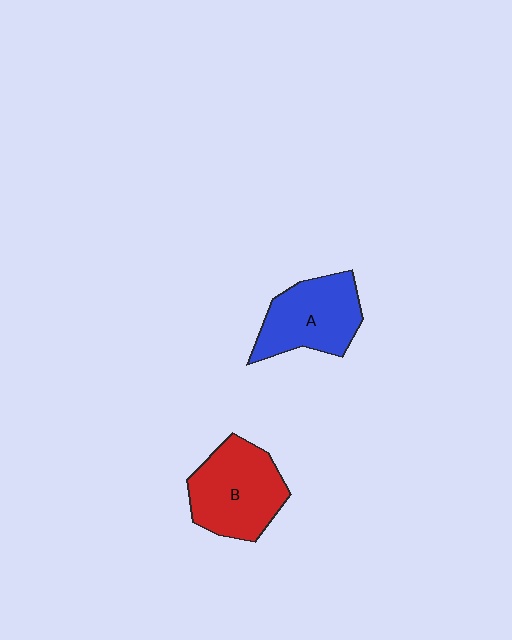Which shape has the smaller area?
Shape A (blue).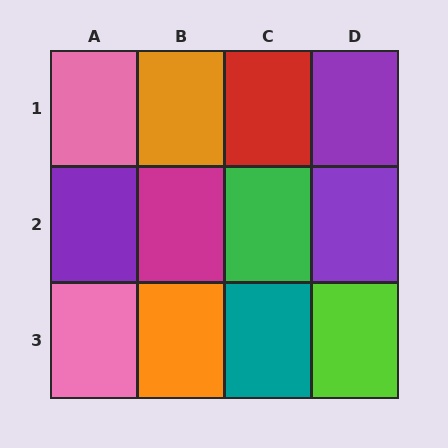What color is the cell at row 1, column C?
Red.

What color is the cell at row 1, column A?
Pink.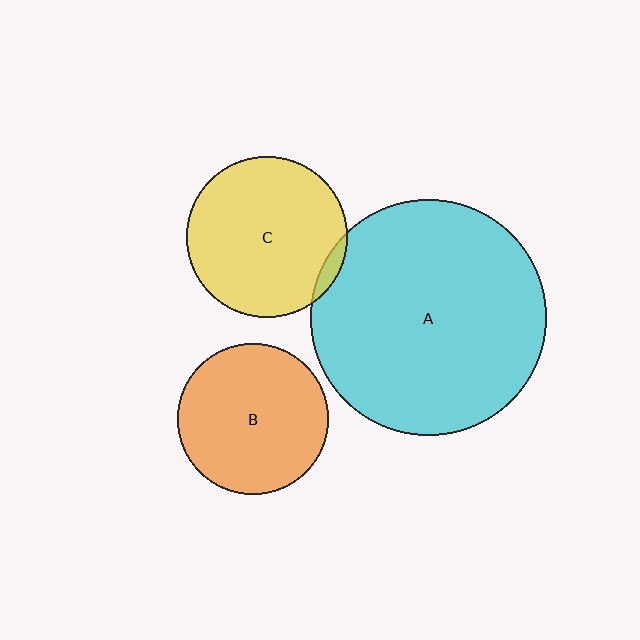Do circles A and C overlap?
Yes.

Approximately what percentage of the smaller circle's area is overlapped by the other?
Approximately 5%.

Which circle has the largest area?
Circle A (cyan).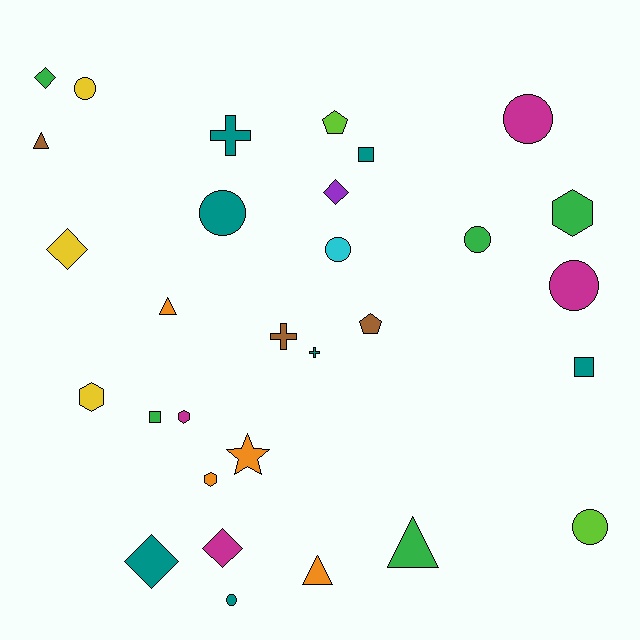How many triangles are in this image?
There are 4 triangles.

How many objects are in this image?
There are 30 objects.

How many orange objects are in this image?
There are 4 orange objects.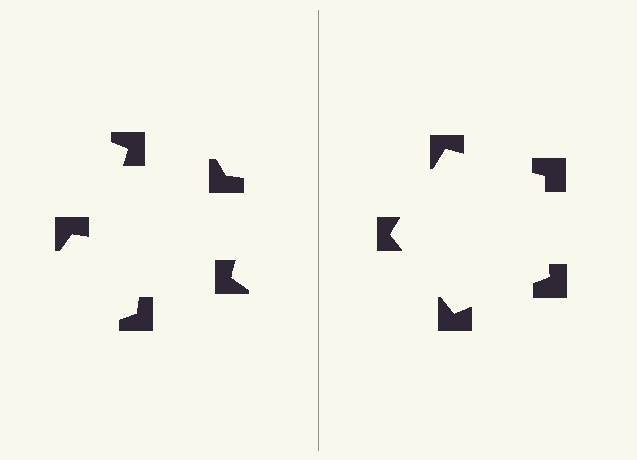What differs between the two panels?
The notched squares are positioned identically on both sides; only the wedge orientations differ. On the right they align to a pentagon; on the left they are misaligned.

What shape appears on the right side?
An illusory pentagon.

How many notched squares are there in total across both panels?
10 — 5 on each side.